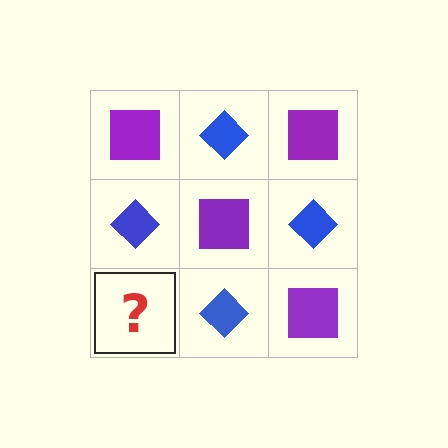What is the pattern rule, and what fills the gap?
The rule is that it alternates purple square and blue diamond in a checkerboard pattern. The gap should be filled with a purple square.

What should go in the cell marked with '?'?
The missing cell should contain a purple square.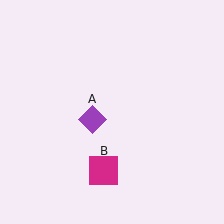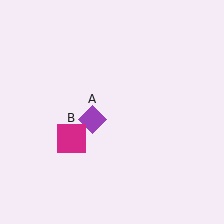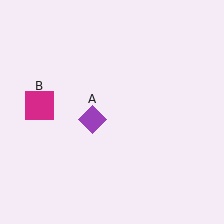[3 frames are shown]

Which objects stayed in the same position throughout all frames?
Purple diamond (object A) remained stationary.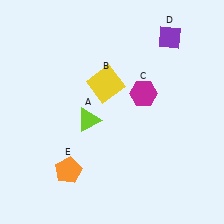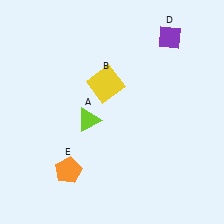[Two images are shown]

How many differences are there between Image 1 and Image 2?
There is 1 difference between the two images.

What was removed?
The magenta hexagon (C) was removed in Image 2.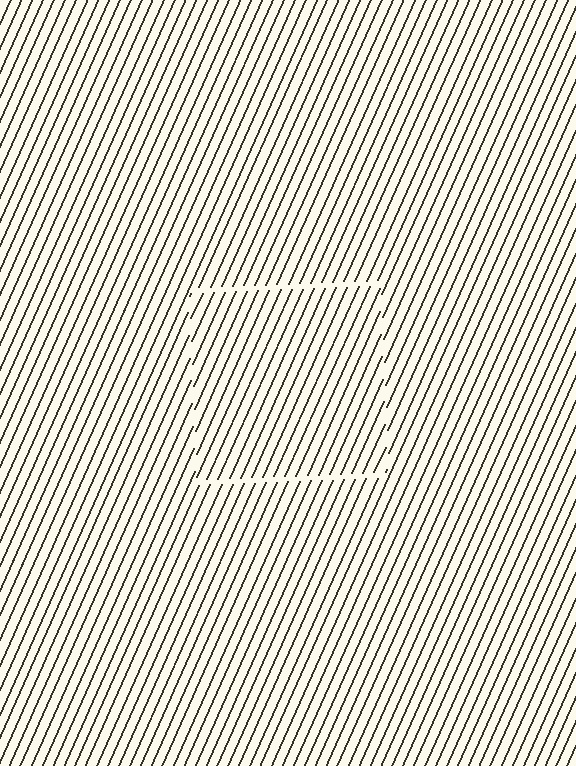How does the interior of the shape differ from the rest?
The interior of the shape contains the same grating, shifted by half a period — the contour is defined by the phase discontinuity where line-ends from the inner and outer gratings abut.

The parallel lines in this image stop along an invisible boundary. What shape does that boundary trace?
An illusory square. The interior of the shape contains the same grating, shifted by half a period — the contour is defined by the phase discontinuity where line-ends from the inner and outer gratings abut.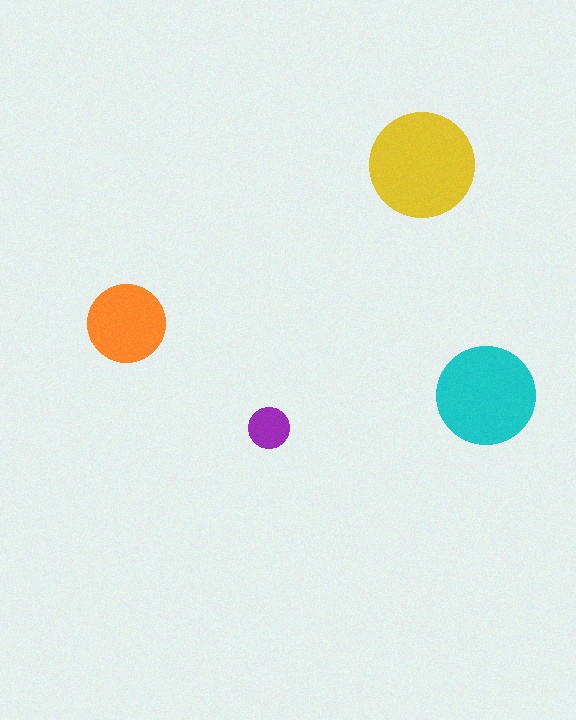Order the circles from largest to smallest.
the yellow one, the cyan one, the orange one, the purple one.